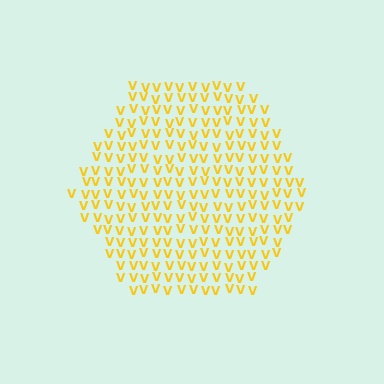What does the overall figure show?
The overall figure shows a hexagon.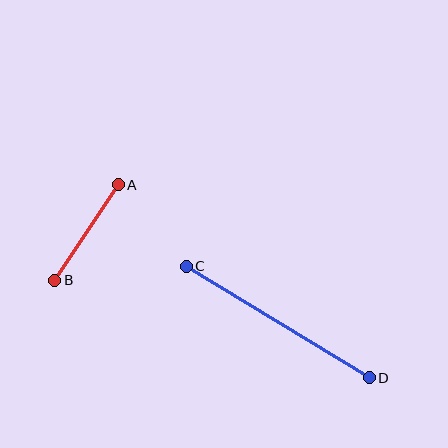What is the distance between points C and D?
The distance is approximately 214 pixels.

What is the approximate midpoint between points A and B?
The midpoint is at approximately (87, 232) pixels.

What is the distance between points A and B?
The distance is approximately 115 pixels.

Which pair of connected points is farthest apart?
Points C and D are farthest apart.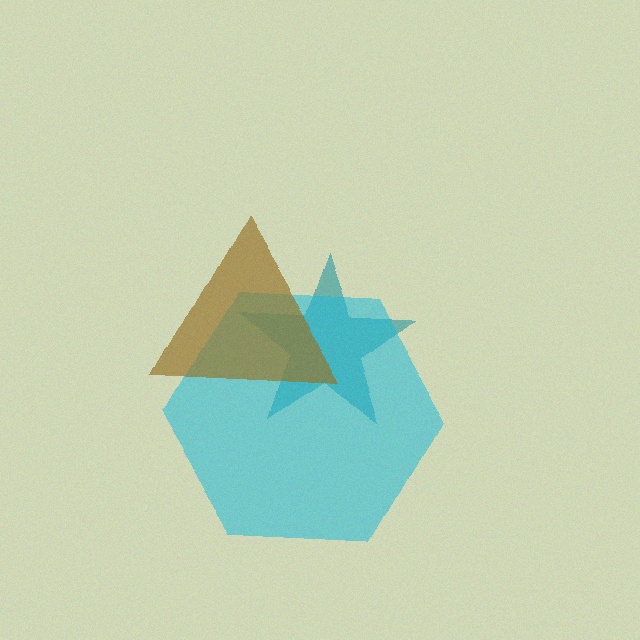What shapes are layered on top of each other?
The layered shapes are: a teal star, a cyan hexagon, a brown triangle.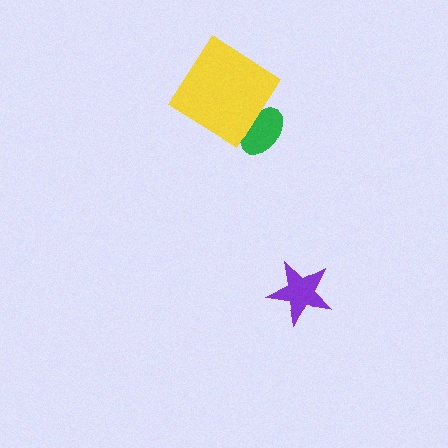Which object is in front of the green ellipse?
The yellow diamond is in front of the green ellipse.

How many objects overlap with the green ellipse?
1 object overlaps with the green ellipse.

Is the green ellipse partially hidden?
Yes, it is partially covered by another shape.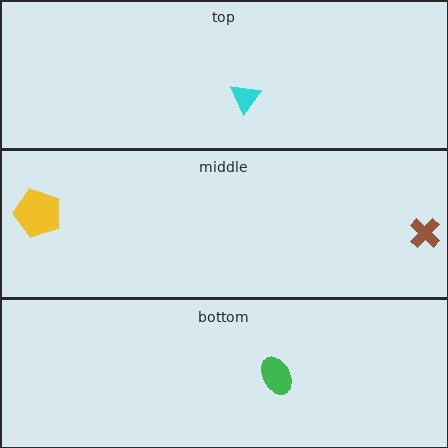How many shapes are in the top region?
1.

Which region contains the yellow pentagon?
The middle region.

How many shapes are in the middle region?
2.